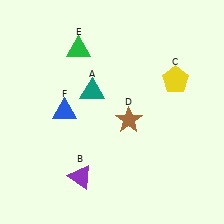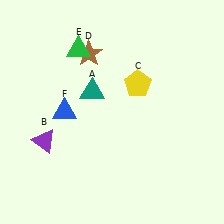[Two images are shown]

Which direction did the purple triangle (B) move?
The purple triangle (B) moved up.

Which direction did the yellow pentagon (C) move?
The yellow pentagon (C) moved left.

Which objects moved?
The objects that moved are: the purple triangle (B), the yellow pentagon (C), the brown star (D).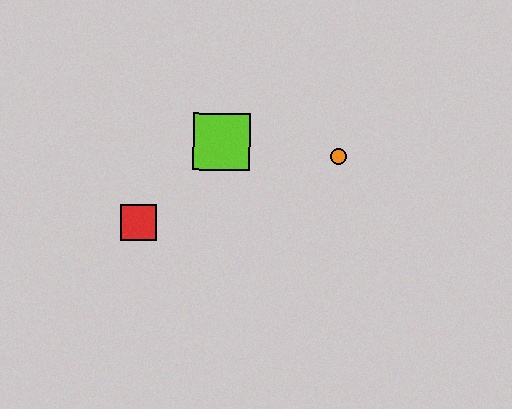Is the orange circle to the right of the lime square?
Yes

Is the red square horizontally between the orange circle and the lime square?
No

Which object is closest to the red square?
The lime square is closest to the red square.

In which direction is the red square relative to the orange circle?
The red square is to the left of the orange circle.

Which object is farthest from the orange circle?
The red square is farthest from the orange circle.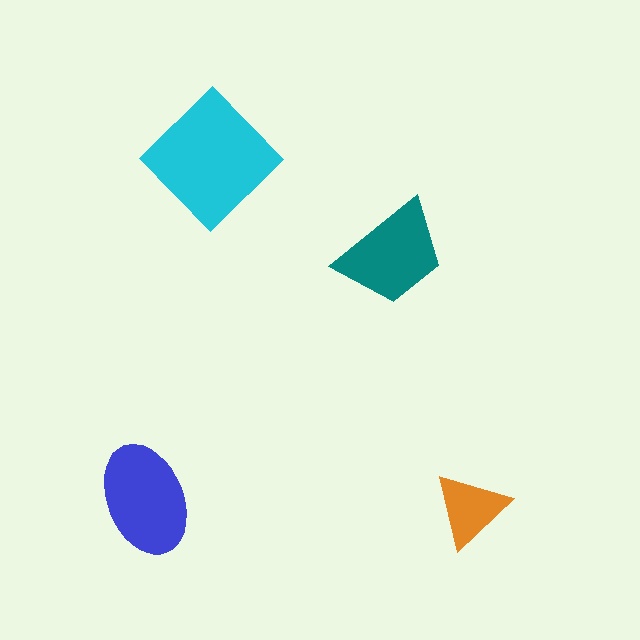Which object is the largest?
The cyan diamond.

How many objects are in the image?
There are 4 objects in the image.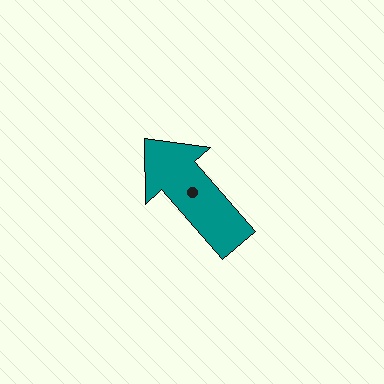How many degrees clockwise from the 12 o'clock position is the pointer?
Approximately 319 degrees.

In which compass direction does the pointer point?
Northwest.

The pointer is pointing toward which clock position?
Roughly 11 o'clock.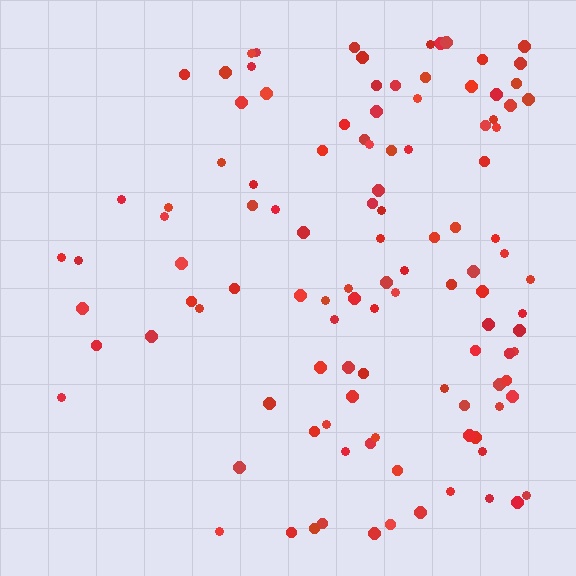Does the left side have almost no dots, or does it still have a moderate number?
Still a moderate number, just noticeably fewer than the right.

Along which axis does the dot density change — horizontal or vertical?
Horizontal.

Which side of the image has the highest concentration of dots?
The right.